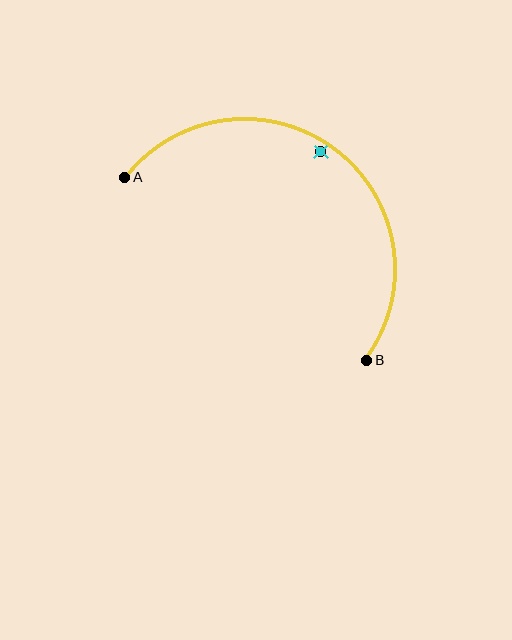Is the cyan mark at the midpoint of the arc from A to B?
No — the cyan mark does not lie on the arc at all. It sits slightly inside the curve.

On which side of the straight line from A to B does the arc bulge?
The arc bulges above and to the right of the straight line connecting A and B.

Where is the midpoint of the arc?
The arc midpoint is the point on the curve farthest from the straight line joining A and B. It sits above and to the right of that line.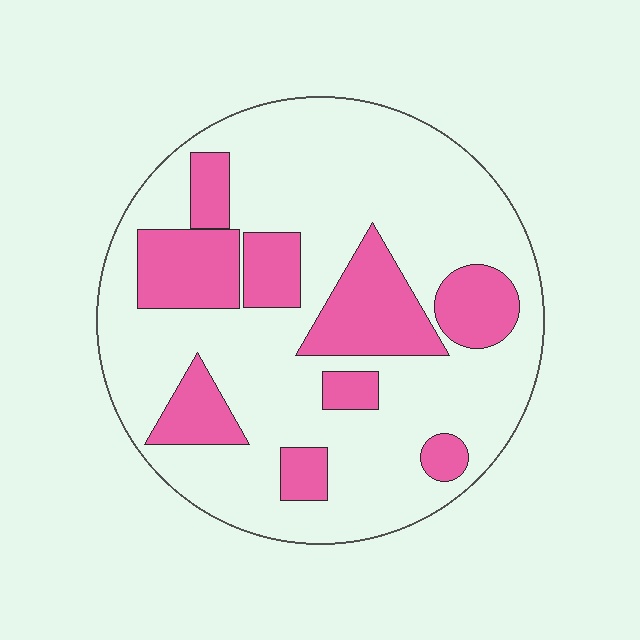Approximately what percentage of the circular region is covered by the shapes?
Approximately 30%.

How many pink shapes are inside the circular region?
9.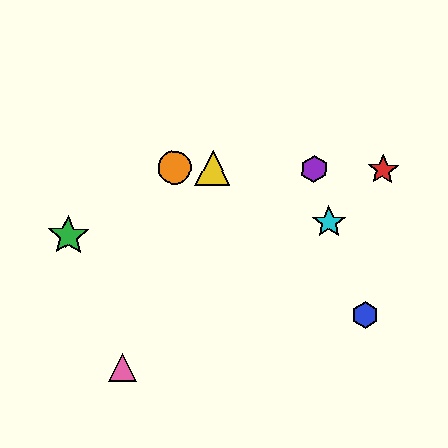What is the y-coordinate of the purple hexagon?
The purple hexagon is at y≈169.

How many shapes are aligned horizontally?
4 shapes (the red star, the yellow triangle, the purple hexagon, the orange circle) are aligned horizontally.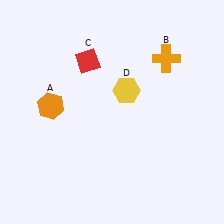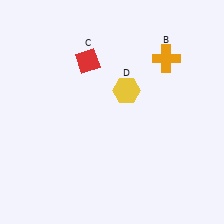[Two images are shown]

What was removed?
The orange hexagon (A) was removed in Image 2.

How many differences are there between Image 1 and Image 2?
There is 1 difference between the two images.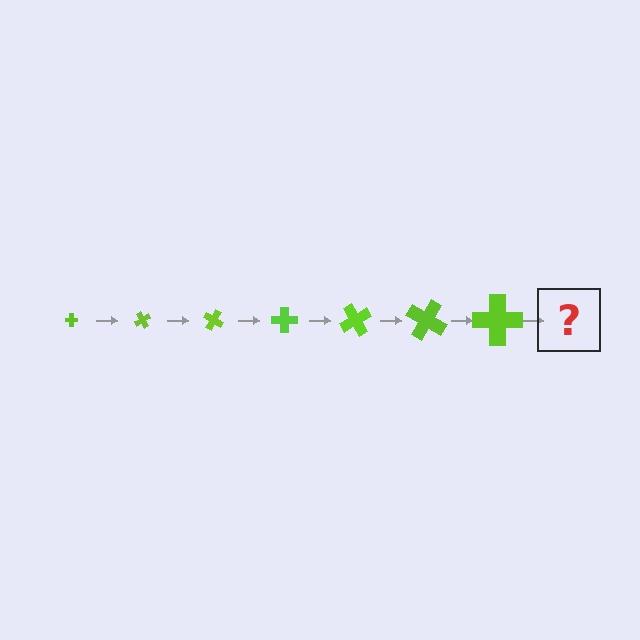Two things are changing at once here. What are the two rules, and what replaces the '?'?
The two rules are that the cross grows larger each step and it rotates 60 degrees each step. The '?' should be a cross, larger than the previous one and rotated 420 degrees from the start.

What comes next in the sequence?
The next element should be a cross, larger than the previous one and rotated 420 degrees from the start.